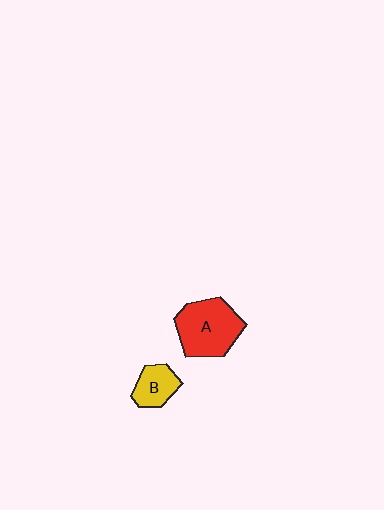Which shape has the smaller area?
Shape B (yellow).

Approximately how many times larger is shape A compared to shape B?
Approximately 2.0 times.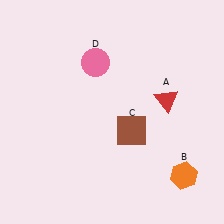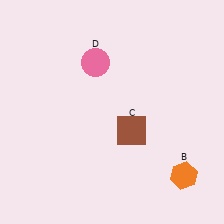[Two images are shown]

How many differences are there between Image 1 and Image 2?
There is 1 difference between the two images.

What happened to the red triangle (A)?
The red triangle (A) was removed in Image 2. It was in the top-right area of Image 1.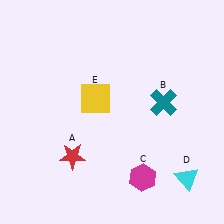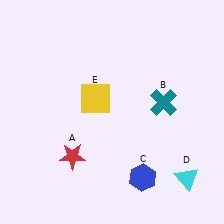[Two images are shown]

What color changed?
The hexagon (C) changed from magenta in Image 1 to blue in Image 2.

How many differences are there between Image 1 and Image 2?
There is 1 difference between the two images.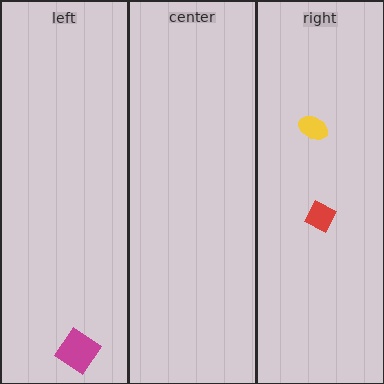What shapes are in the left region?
The magenta diamond.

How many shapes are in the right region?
2.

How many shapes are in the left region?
1.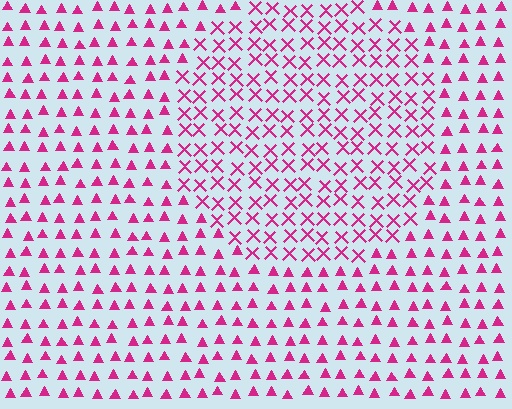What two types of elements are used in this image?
The image uses X marks inside the circle region and triangles outside it.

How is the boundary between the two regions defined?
The boundary is defined by a change in element shape: X marks inside vs. triangles outside. All elements share the same color and spacing.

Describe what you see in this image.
The image is filled with small magenta elements arranged in a uniform grid. A circle-shaped region contains X marks, while the surrounding area contains triangles. The boundary is defined purely by the change in element shape.